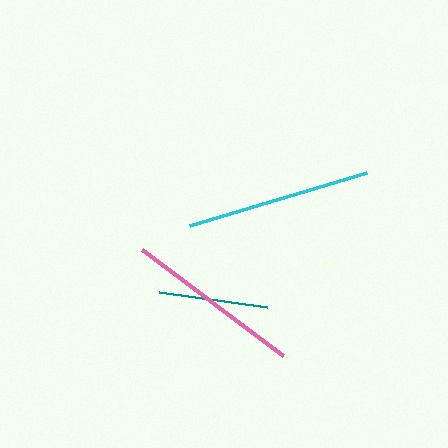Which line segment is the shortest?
The teal line is the shortest at approximately 109 pixels.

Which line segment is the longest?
The cyan line is the longest at approximately 184 pixels.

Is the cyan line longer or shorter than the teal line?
The cyan line is longer than the teal line.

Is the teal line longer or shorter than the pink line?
The pink line is longer than the teal line.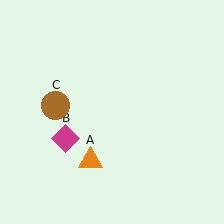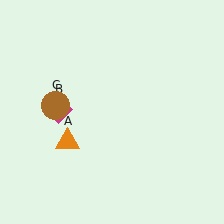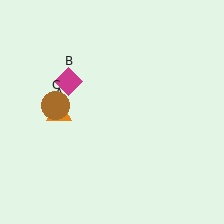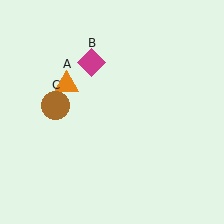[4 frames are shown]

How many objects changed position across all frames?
2 objects changed position: orange triangle (object A), magenta diamond (object B).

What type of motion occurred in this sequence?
The orange triangle (object A), magenta diamond (object B) rotated clockwise around the center of the scene.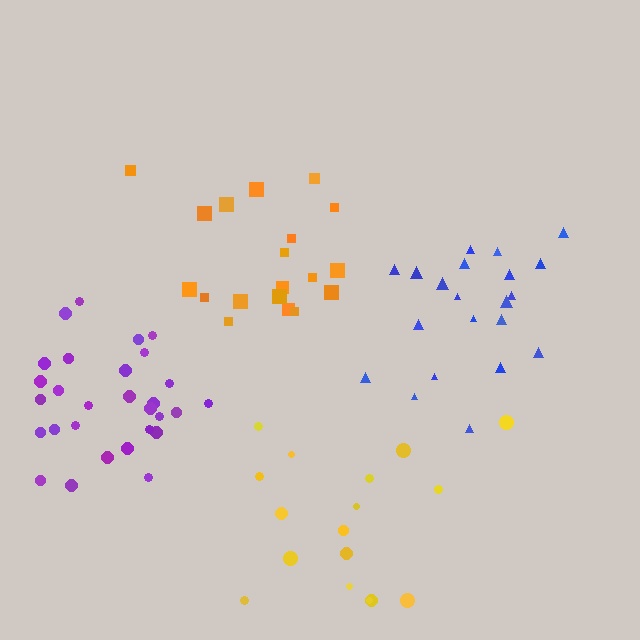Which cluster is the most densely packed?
Purple.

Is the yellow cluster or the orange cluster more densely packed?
Orange.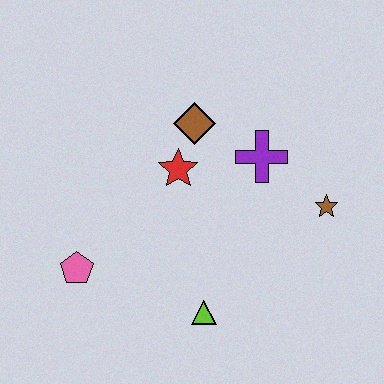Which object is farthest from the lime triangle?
The brown diamond is farthest from the lime triangle.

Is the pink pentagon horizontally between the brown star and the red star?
No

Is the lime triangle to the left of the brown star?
Yes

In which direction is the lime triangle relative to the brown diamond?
The lime triangle is below the brown diamond.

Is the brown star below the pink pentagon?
No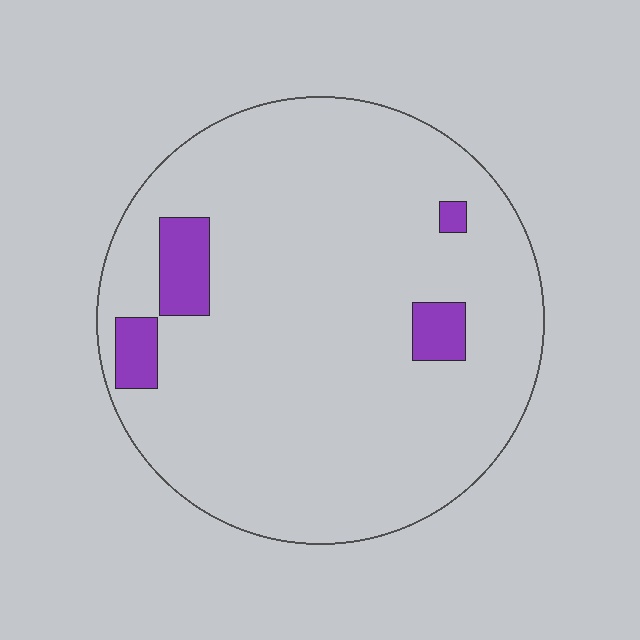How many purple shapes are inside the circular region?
4.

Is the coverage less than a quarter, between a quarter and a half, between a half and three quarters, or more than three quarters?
Less than a quarter.